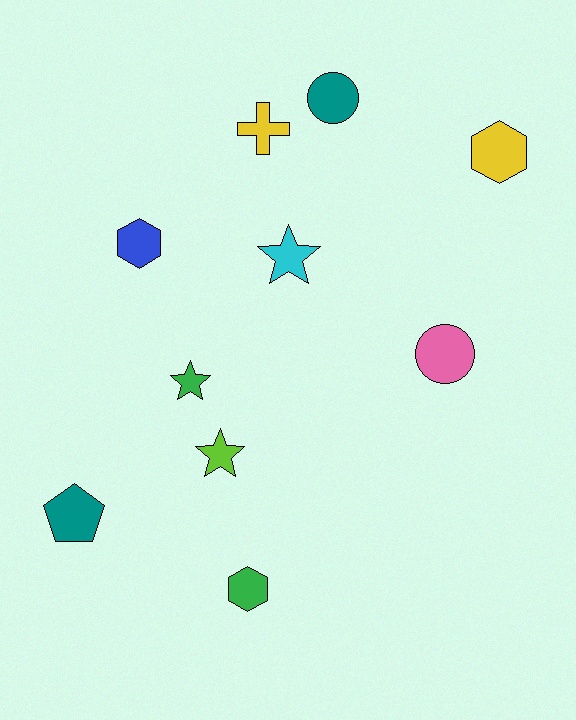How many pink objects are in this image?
There is 1 pink object.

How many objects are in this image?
There are 10 objects.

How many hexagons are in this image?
There are 3 hexagons.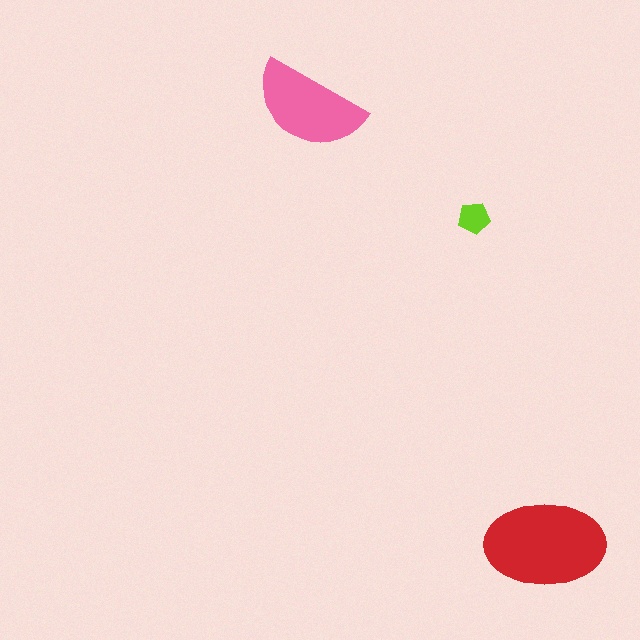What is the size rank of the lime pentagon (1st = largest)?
3rd.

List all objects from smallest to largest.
The lime pentagon, the pink semicircle, the red ellipse.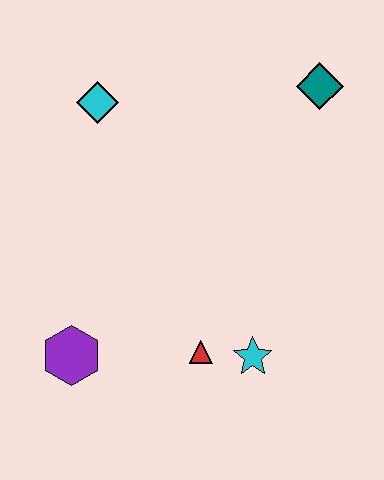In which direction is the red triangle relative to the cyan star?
The red triangle is to the left of the cyan star.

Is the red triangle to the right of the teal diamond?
No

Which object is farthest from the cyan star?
The cyan diamond is farthest from the cyan star.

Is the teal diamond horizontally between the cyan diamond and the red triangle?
No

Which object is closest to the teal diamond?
The cyan diamond is closest to the teal diamond.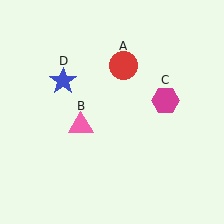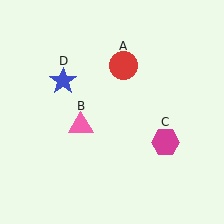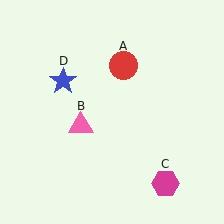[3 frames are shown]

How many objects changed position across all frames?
1 object changed position: magenta hexagon (object C).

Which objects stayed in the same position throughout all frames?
Red circle (object A) and pink triangle (object B) and blue star (object D) remained stationary.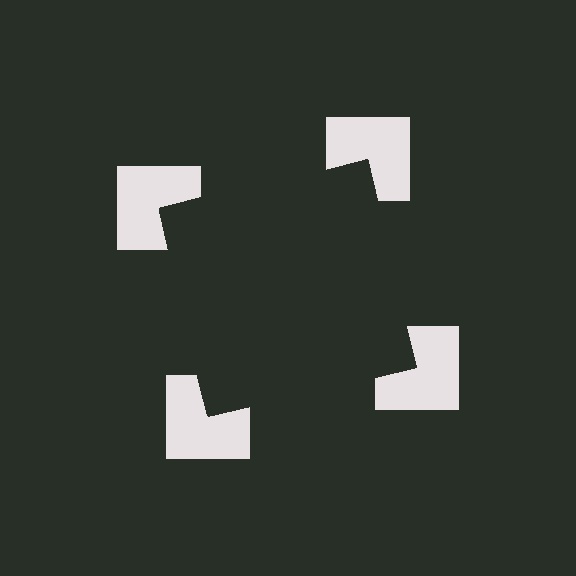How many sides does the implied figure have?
4 sides.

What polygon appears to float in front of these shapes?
An illusory square — its edges are inferred from the aligned wedge cuts in the notched squares, not physically drawn.